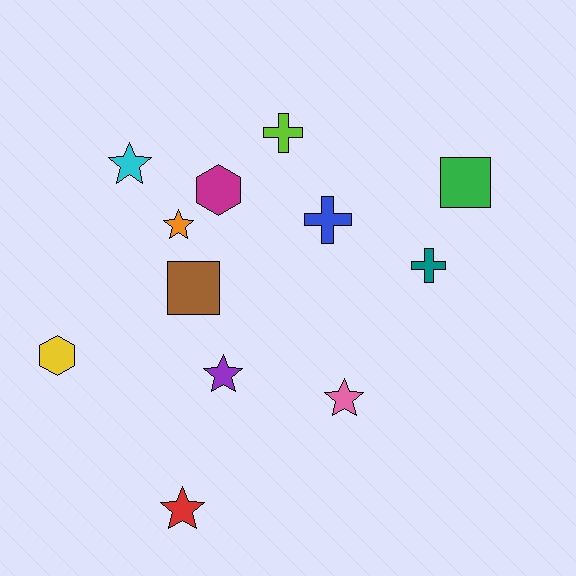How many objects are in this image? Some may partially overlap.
There are 12 objects.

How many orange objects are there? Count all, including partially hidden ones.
There is 1 orange object.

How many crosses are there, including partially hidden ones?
There are 3 crosses.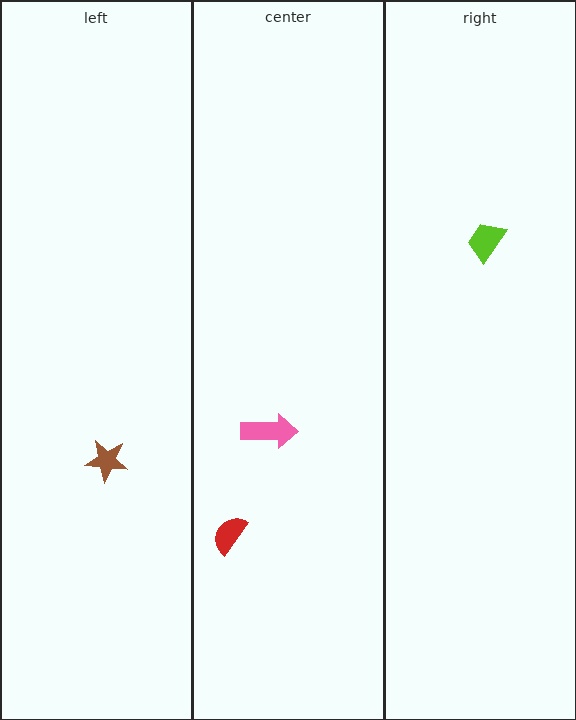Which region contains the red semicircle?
The center region.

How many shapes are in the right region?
1.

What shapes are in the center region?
The pink arrow, the red semicircle.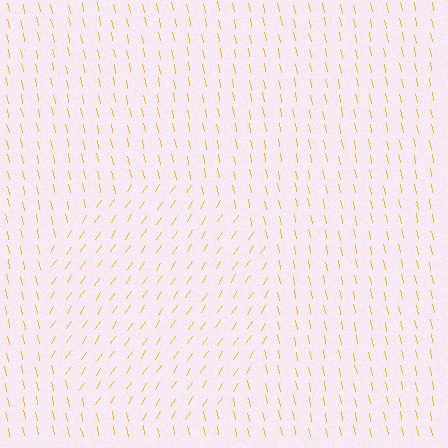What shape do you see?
I see a circle.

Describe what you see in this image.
The image is filled with small yellow line segments. A circle region in the image has lines oriented differently from the surrounding lines, creating a visible texture boundary.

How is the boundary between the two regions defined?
The boundary is defined purely by a change in line orientation (approximately 45 degrees difference). All lines are the same color and thickness.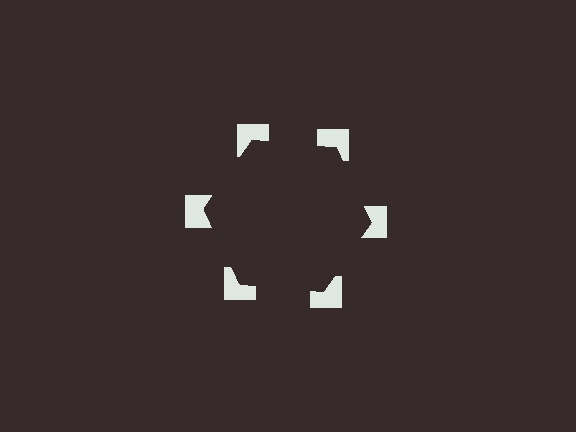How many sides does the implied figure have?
6 sides.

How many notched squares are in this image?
There are 6 — one at each vertex of the illusory hexagon.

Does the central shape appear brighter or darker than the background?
It typically appears slightly darker than the background, even though no actual brightness change is drawn.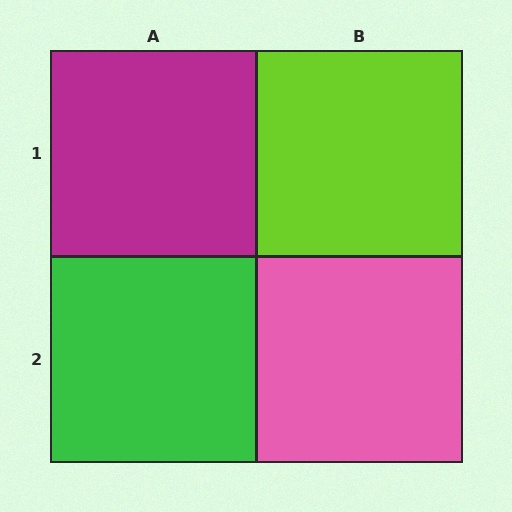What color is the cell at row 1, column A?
Magenta.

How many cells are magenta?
1 cell is magenta.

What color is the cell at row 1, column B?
Lime.